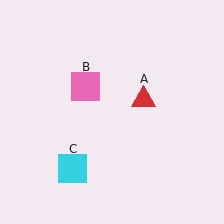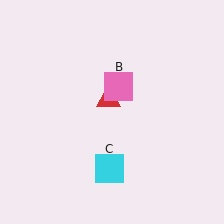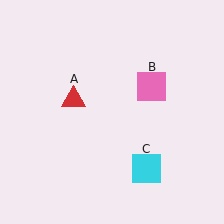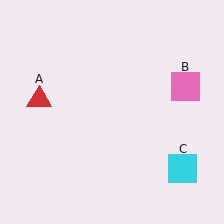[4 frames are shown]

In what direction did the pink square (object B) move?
The pink square (object B) moved right.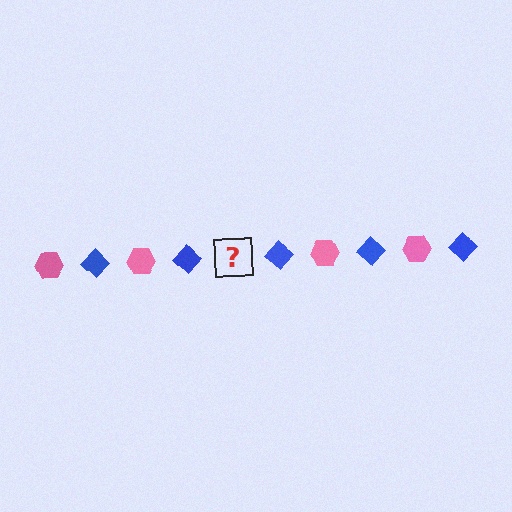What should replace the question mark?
The question mark should be replaced with a pink hexagon.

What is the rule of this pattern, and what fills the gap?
The rule is that the pattern alternates between pink hexagon and blue diamond. The gap should be filled with a pink hexagon.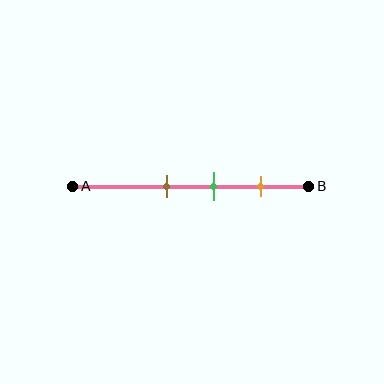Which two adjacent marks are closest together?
The brown and green marks are the closest adjacent pair.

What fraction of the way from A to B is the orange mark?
The orange mark is approximately 80% (0.8) of the way from A to B.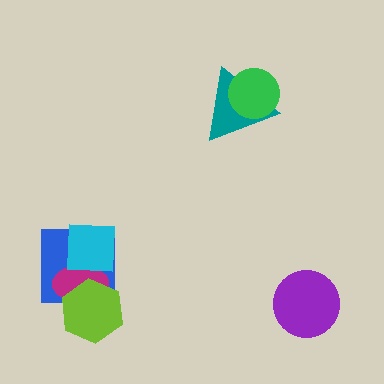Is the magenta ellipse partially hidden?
Yes, it is partially covered by another shape.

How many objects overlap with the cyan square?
2 objects overlap with the cyan square.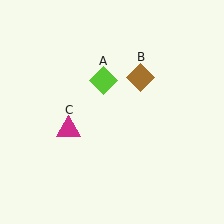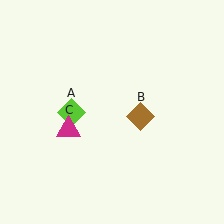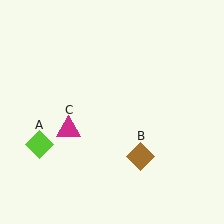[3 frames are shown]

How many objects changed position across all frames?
2 objects changed position: lime diamond (object A), brown diamond (object B).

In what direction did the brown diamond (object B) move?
The brown diamond (object B) moved down.